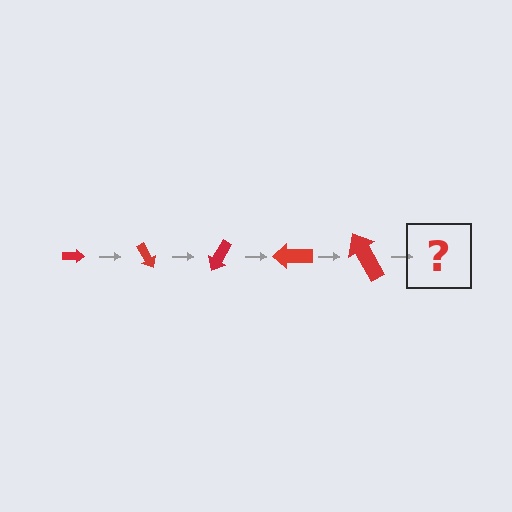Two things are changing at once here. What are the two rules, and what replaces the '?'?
The two rules are that the arrow grows larger each step and it rotates 60 degrees each step. The '?' should be an arrow, larger than the previous one and rotated 300 degrees from the start.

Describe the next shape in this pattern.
It should be an arrow, larger than the previous one and rotated 300 degrees from the start.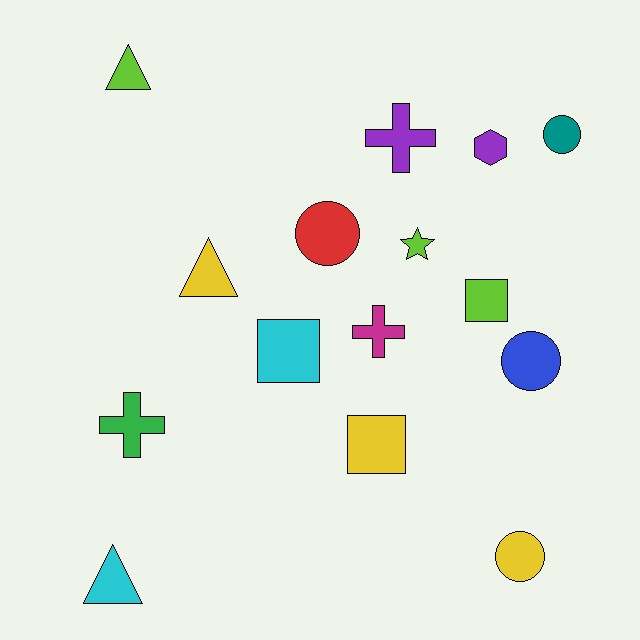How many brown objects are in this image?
There are no brown objects.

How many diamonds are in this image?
There are no diamonds.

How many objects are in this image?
There are 15 objects.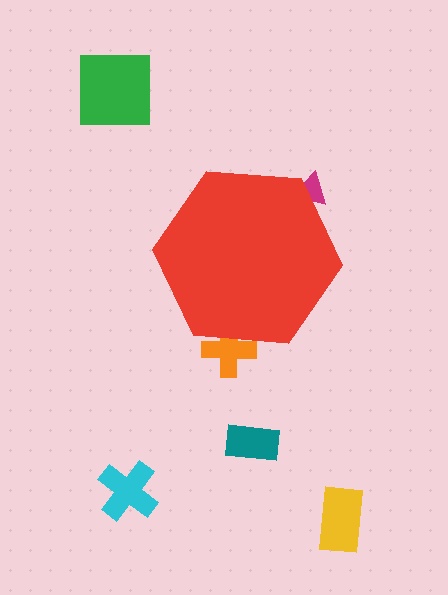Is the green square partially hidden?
No, the green square is fully visible.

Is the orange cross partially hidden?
Yes, the orange cross is partially hidden behind the red hexagon.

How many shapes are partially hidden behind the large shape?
2 shapes are partially hidden.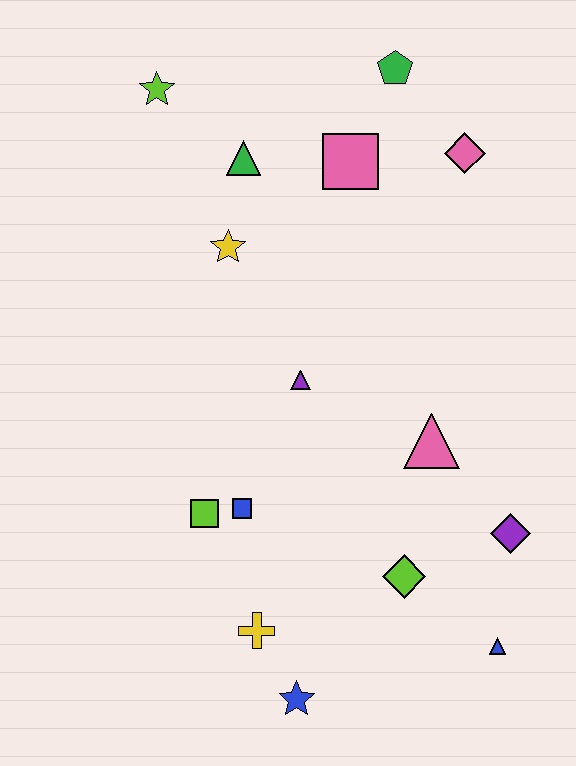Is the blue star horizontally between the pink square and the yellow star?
Yes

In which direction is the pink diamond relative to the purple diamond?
The pink diamond is above the purple diamond.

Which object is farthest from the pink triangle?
The lime star is farthest from the pink triangle.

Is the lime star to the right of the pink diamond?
No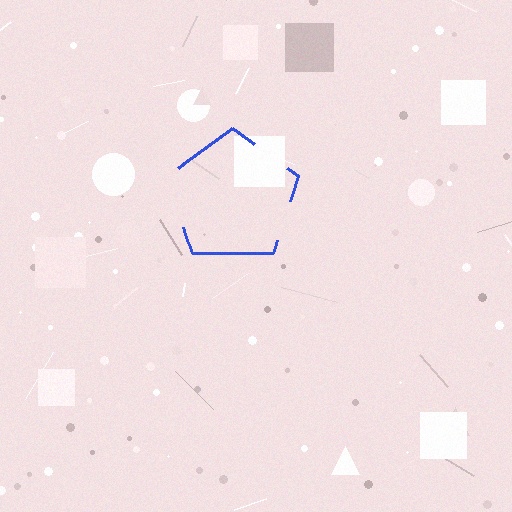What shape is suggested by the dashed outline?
The dashed outline suggests a pentagon.